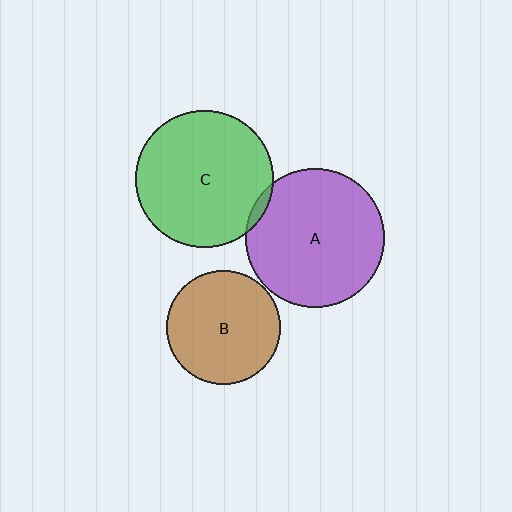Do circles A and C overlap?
Yes.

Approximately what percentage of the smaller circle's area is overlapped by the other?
Approximately 5%.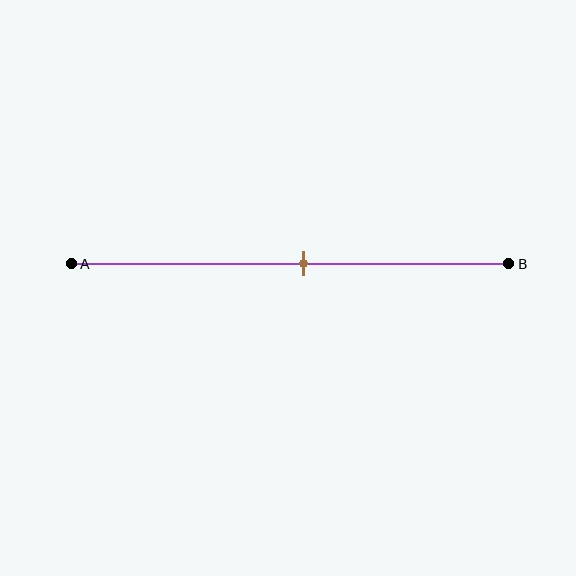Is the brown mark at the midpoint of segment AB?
No, the mark is at about 55% from A, not at the 50% midpoint.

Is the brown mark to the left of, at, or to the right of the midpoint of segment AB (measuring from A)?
The brown mark is to the right of the midpoint of segment AB.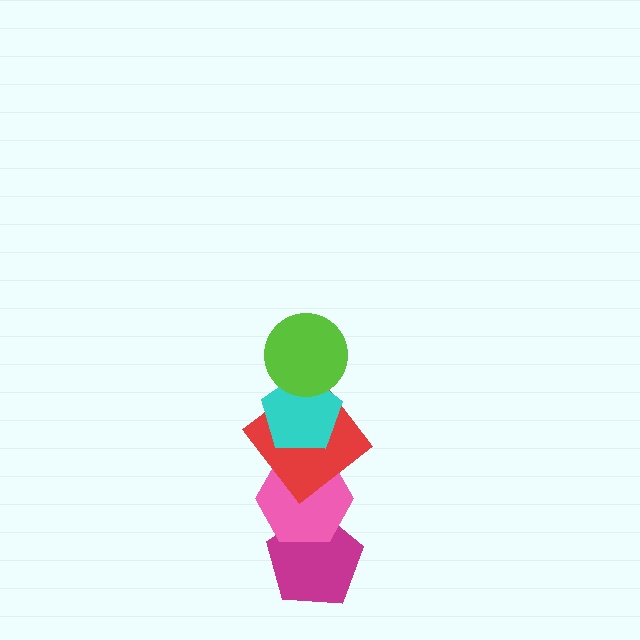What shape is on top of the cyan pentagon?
The lime circle is on top of the cyan pentagon.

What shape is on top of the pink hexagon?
The red diamond is on top of the pink hexagon.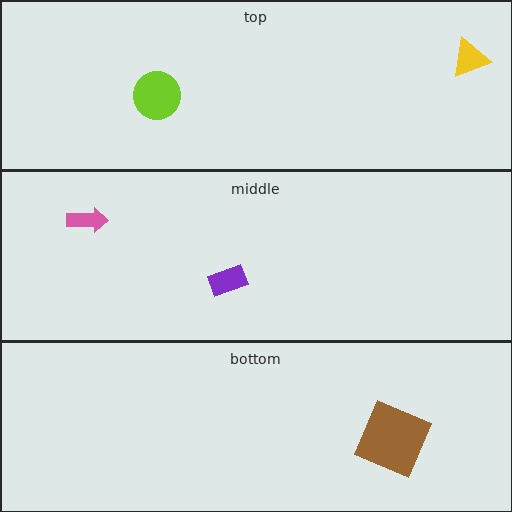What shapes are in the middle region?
The pink arrow, the purple rectangle.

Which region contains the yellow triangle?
The top region.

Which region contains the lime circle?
The top region.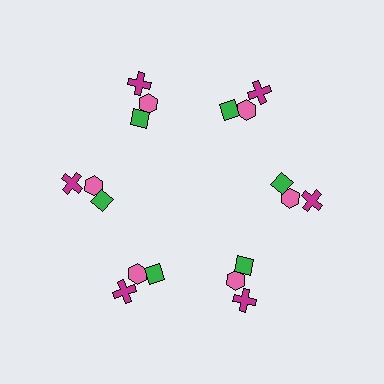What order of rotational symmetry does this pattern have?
This pattern has 6-fold rotational symmetry.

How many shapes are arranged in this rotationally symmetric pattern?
There are 18 shapes, arranged in 6 groups of 3.